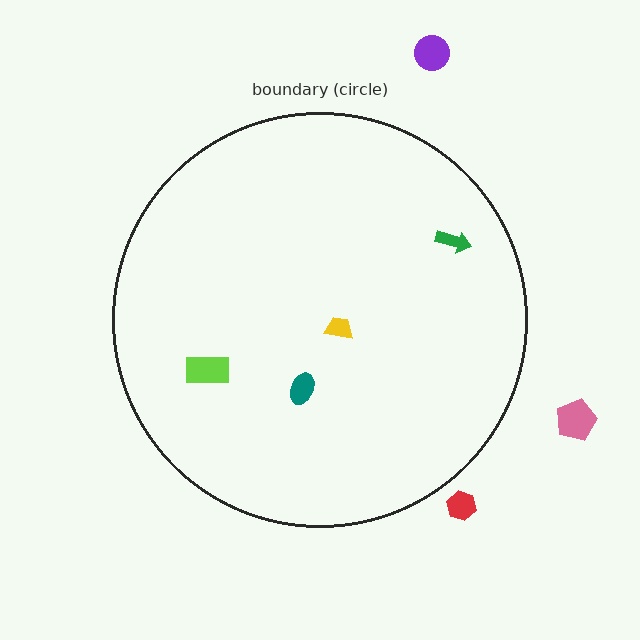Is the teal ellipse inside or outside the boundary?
Inside.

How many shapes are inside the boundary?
4 inside, 3 outside.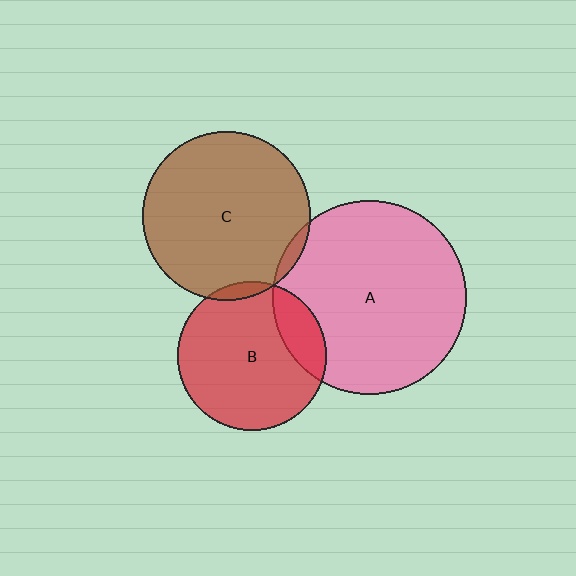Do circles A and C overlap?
Yes.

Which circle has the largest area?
Circle A (pink).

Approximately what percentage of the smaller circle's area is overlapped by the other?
Approximately 5%.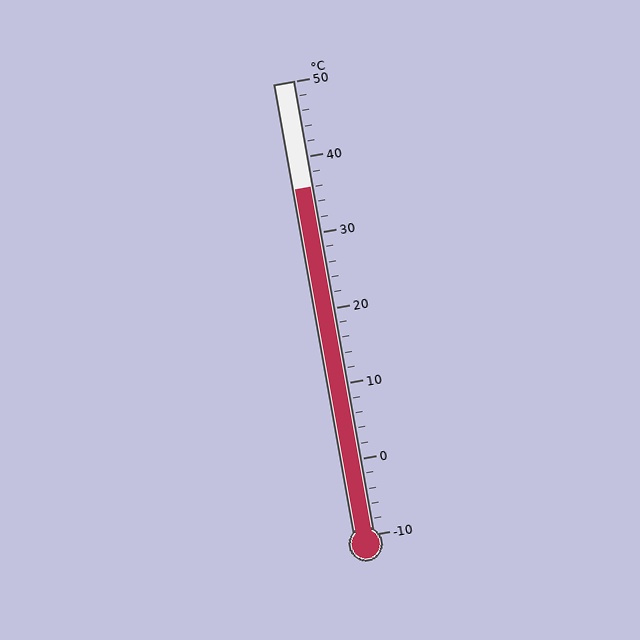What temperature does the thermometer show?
The thermometer shows approximately 36°C.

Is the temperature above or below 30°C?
The temperature is above 30°C.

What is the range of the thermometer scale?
The thermometer scale ranges from -10°C to 50°C.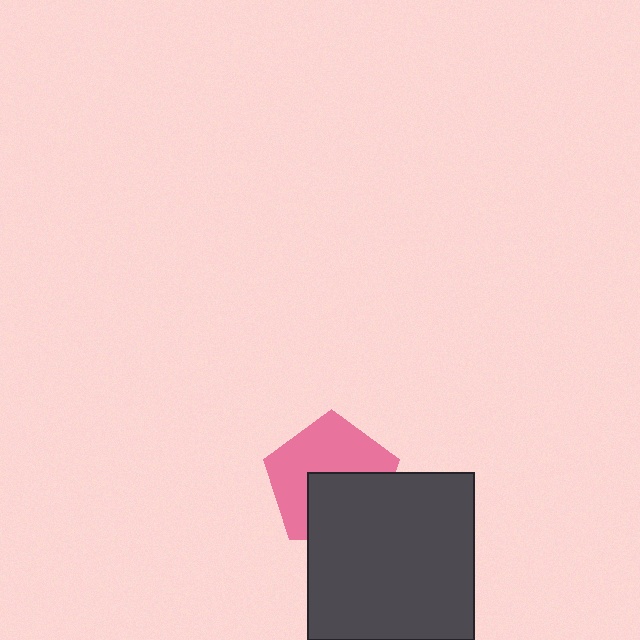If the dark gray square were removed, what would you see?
You would see the complete pink pentagon.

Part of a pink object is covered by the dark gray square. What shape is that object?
It is a pentagon.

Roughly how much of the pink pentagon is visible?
About half of it is visible (roughly 57%).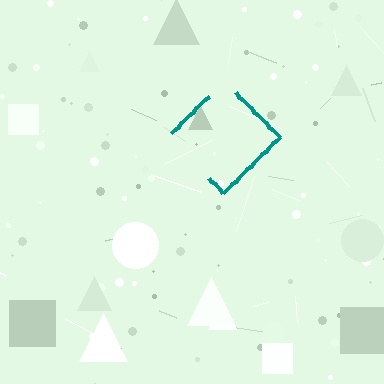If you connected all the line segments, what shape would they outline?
They would outline a diamond.